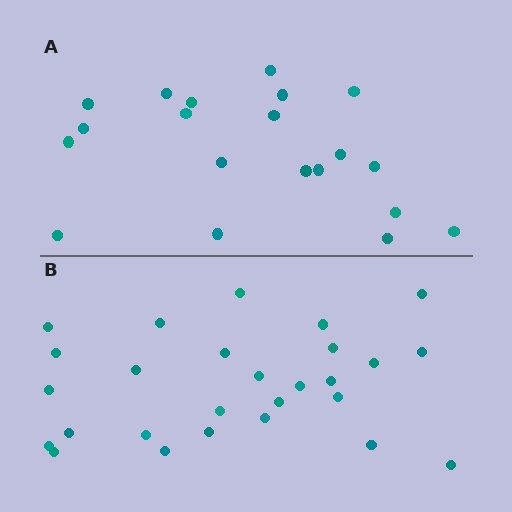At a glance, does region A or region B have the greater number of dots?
Region B (the bottom region) has more dots.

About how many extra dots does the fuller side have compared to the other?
Region B has roughly 8 or so more dots than region A.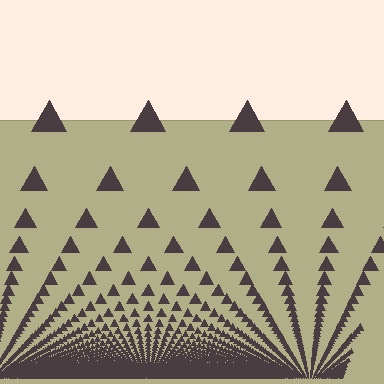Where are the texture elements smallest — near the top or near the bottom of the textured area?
Near the bottom.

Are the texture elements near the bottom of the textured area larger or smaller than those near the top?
Smaller. The gradient is inverted — elements near the bottom are smaller and denser.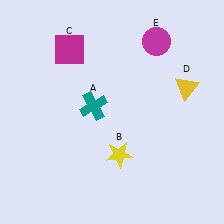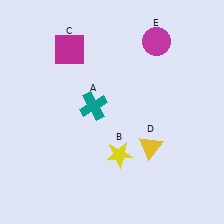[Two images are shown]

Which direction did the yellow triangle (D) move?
The yellow triangle (D) moved down.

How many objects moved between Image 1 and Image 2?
1 object moved between the two images.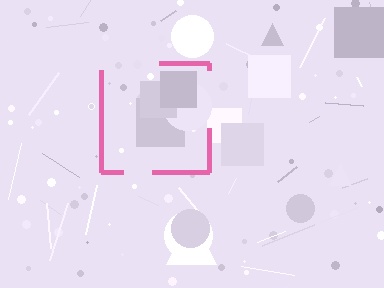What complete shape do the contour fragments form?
The contour fragments form a square.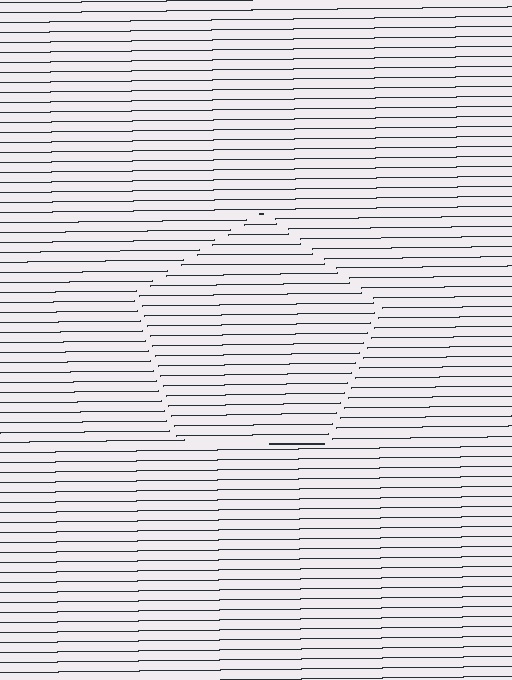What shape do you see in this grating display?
An illusory pentagon. The interior of the shape contains the same grating, shifted by half a period — the contour is defined by the phase discontinuity where line-ends from the inner and outer gratings abut.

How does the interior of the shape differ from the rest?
The interior of the shape contains the same grating, shifted by half a period — the contour is defined by the phase discontinuity where line-ends from the inner and outer gratings abut.